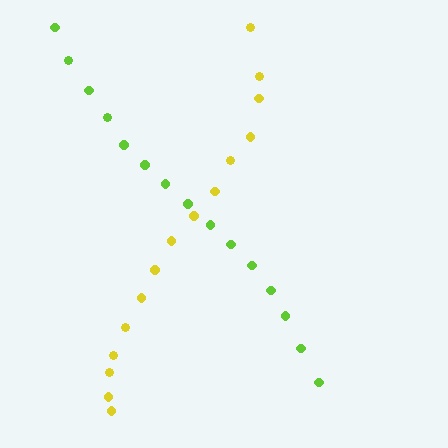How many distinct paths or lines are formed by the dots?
There are 2 distinct paths.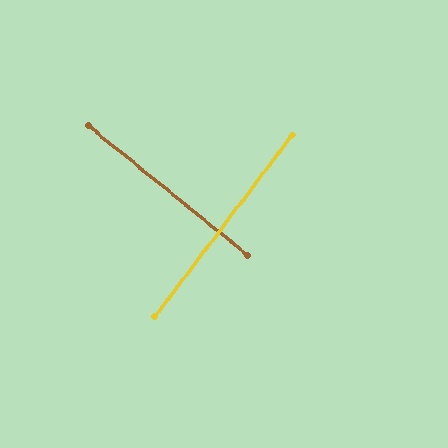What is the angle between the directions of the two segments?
Approximately 88 degrees.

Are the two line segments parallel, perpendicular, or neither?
Perpendicular — they meet at approximately 88°.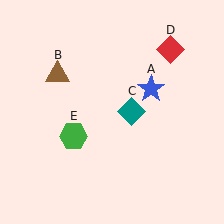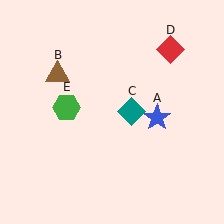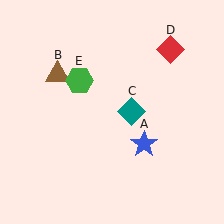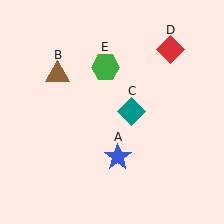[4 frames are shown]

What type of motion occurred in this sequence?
The blue star (object A), green hexagon (object E) rotated clockwise around the center of the scene.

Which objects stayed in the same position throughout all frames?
Brown triangle (object B) and teal diamond (object C) and red diamond (object D) remained stationary.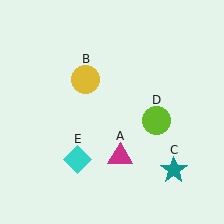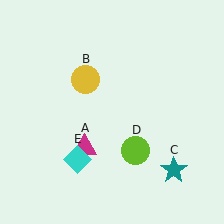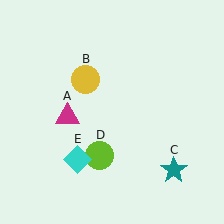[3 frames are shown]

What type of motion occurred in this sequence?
The magenta triangle (object A), lime circle (object D) rotated clockwise around the center of the scene.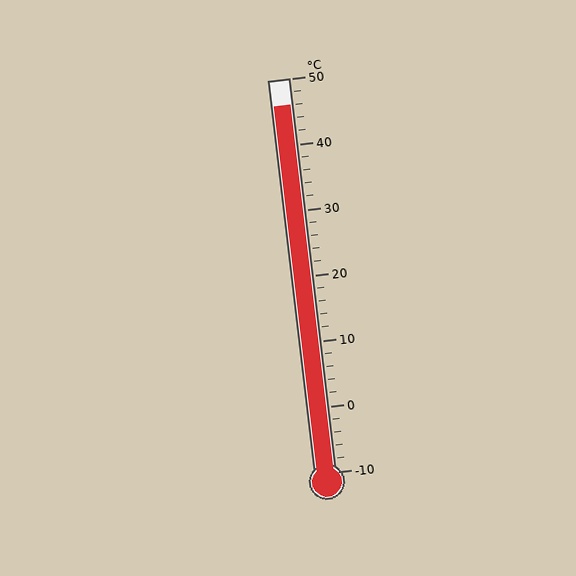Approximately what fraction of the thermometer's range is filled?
The thermometer is filled to approximately 95% of its range.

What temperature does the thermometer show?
The thermometer shows approximately 46°C.